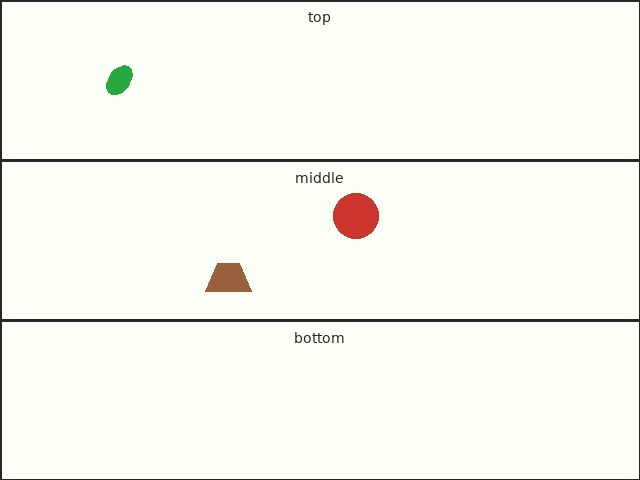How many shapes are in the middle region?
2.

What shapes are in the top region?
The green ellipse.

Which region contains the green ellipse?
The top region.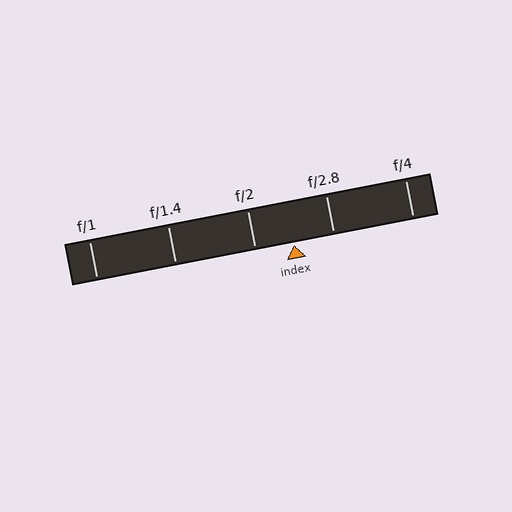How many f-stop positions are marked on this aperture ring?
There are 5 f-stop positions marked.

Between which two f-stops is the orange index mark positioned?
The index mark is between f/2 and f/2.8.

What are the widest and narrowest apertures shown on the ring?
The widest aperture shown is f/1 and the narrowest is f/4.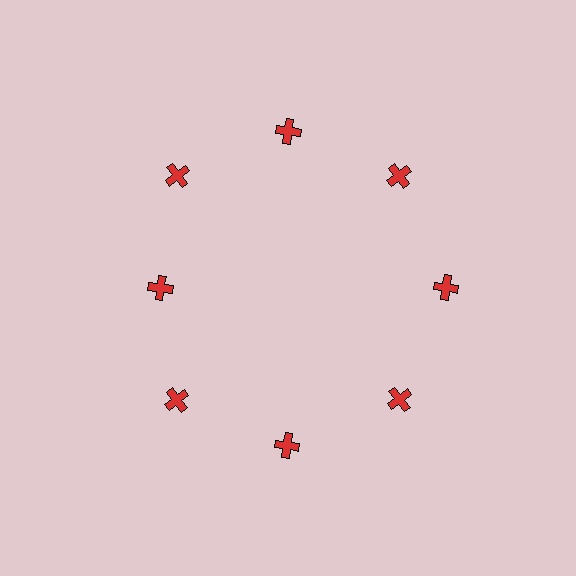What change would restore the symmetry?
The symmetry would be restored by moving it outward, back onto the ring so that all 8 crosses sit at equal angles and equal distance from the center.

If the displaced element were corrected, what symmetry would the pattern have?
It would have 8-fold rotational symmetry — the pattern would map onto itself every 45 degrees.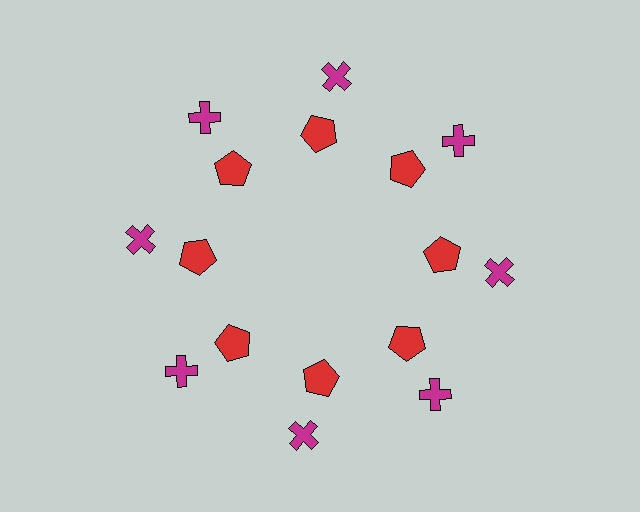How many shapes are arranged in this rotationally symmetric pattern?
There are 16 shapes, arranged in 8 groups of 2.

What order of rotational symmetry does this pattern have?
This pattern has 8-fold rotational symmetry.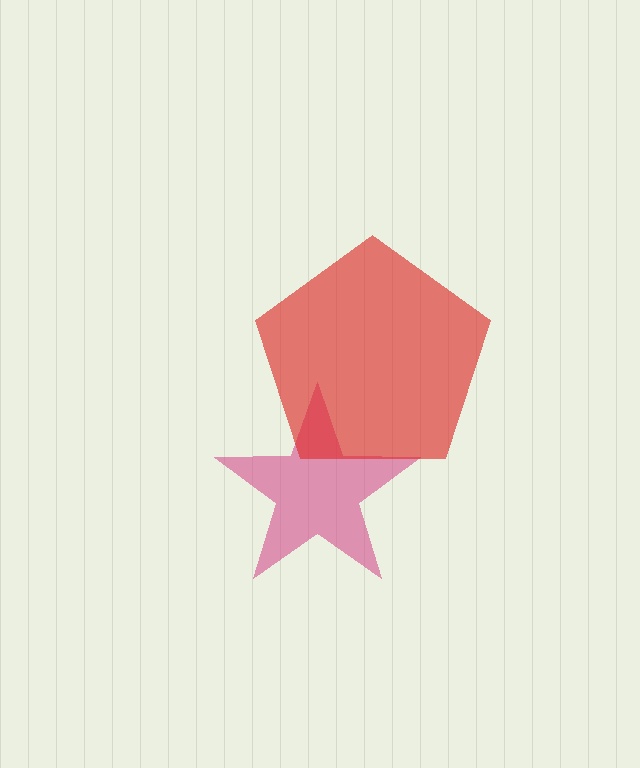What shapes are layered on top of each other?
The layered shapes are: a magenta star, a red pentagon.